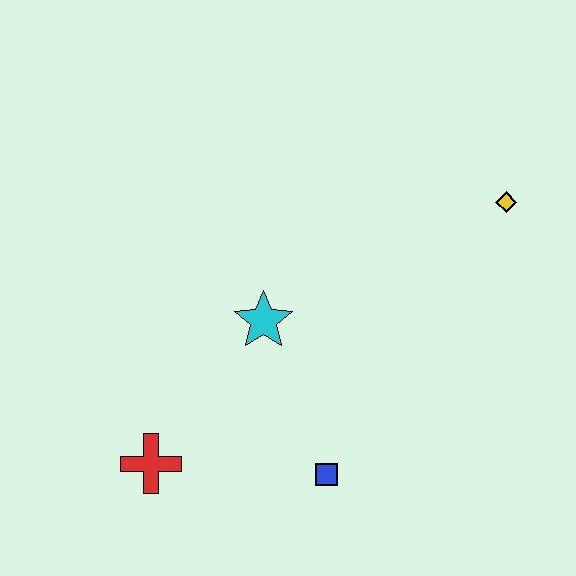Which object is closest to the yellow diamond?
The cyan star is closest to the yellow diamond.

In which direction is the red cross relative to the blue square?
The red cross is to the left of the blue square.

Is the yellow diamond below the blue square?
No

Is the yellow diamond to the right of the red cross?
Yes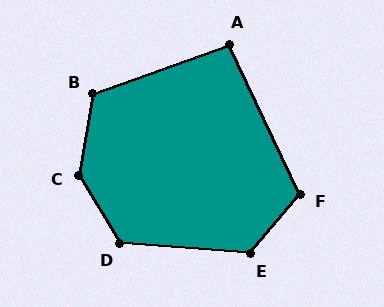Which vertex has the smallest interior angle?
A, at approximately 95 degrees.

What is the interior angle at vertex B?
Approximately 120 degrees (obtuse).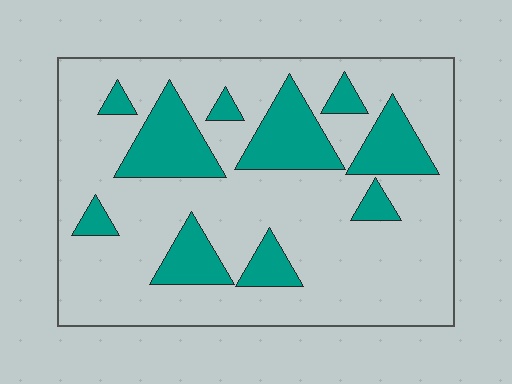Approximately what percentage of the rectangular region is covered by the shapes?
Approximately 25%.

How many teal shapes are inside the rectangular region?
10.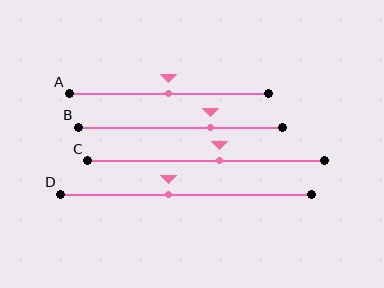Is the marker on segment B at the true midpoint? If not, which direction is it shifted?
No, the marker on segment B is shifted to the right by about 15% of the segment length.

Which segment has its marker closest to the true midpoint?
Segment A has its marker closest to the true midpoint.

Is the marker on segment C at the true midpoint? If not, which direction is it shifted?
No, the marker on segment C is shifted to the right by about 6% of the segment length.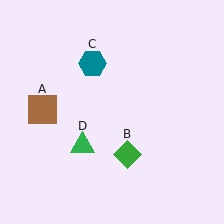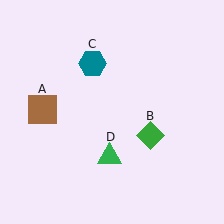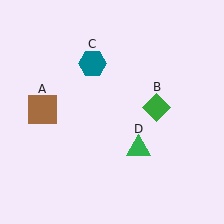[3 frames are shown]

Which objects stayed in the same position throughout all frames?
Brown square (object A) and teal hexagon (object C) remained stationary.